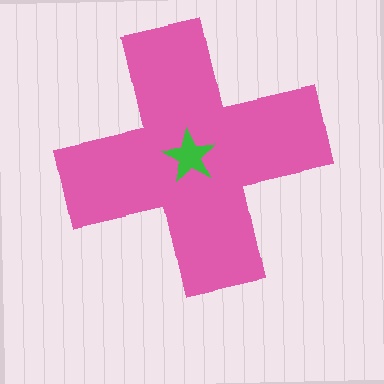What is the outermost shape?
The pink cross.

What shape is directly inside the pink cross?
The green star.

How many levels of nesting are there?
2.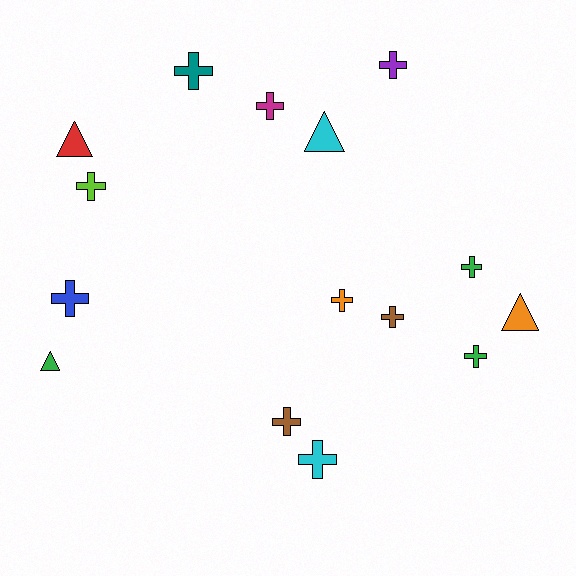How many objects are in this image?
There are 15 objects.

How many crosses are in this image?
There are 11 crosses.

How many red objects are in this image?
There is 1 red object.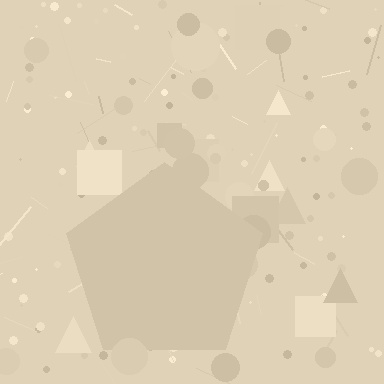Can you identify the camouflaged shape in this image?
The camouflaged shape is a pentagon.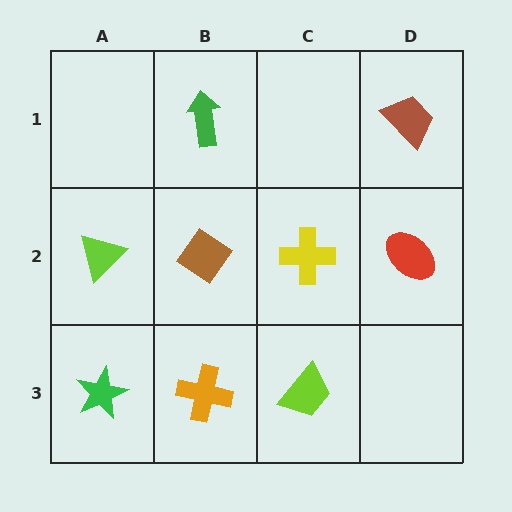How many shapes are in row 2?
4 shapes.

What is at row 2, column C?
A yellow cross.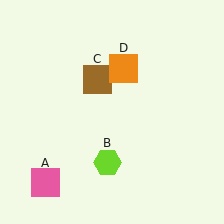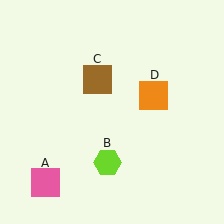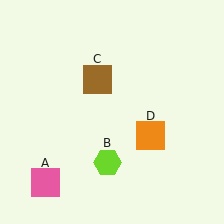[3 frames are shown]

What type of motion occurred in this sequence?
The orange square (object D) rotated clockwise around the center of the scene.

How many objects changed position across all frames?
1 object changed position: orange square (object D).